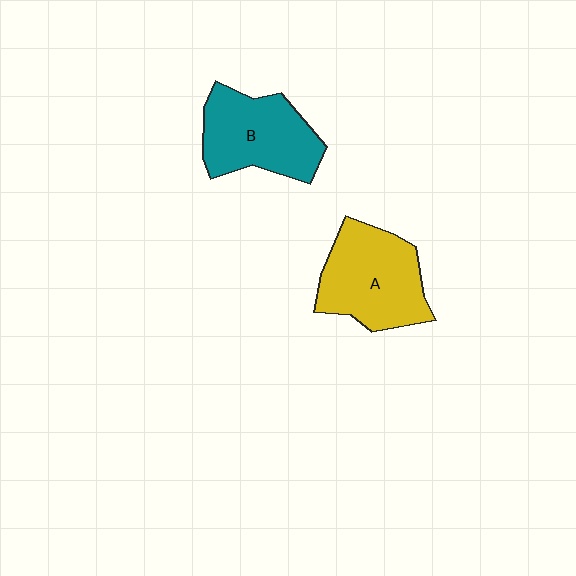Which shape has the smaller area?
Shape B (teal).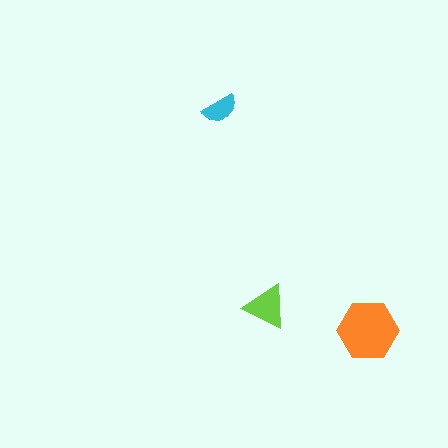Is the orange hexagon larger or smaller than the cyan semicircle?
Larger.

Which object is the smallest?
The cyan semicircle.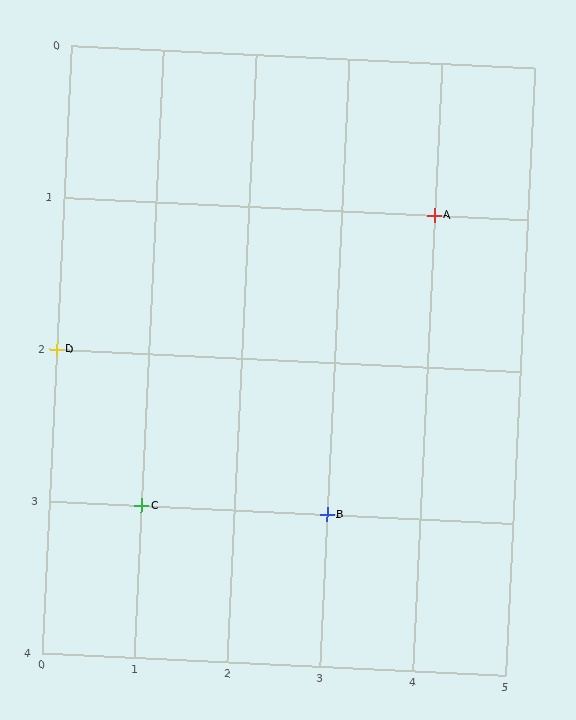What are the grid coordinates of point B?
Point B is at grid coordinates (3, 3).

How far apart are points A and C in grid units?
Points A and C are 3 columns and 2 rows apart (about 3.6 grid units diagonally).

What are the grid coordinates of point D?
Point D is at grid coordinates (0, 2).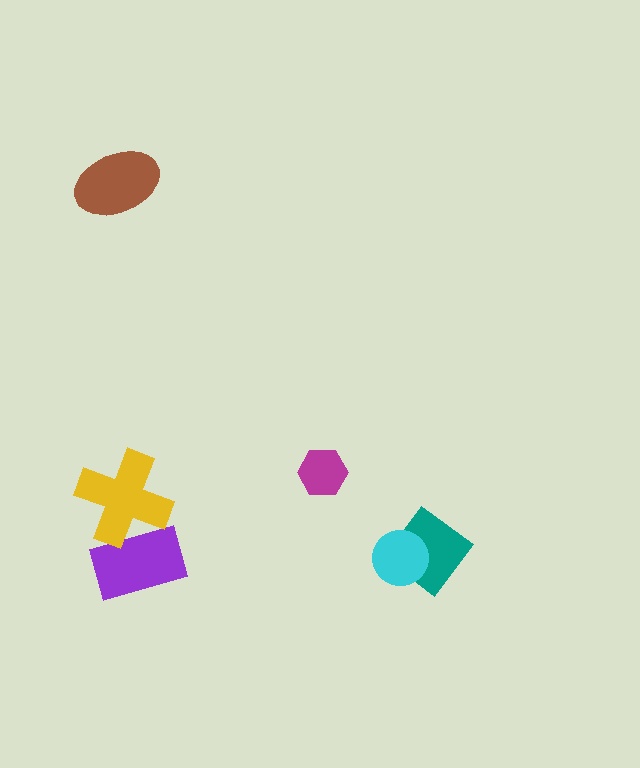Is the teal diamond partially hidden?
Yes, it is partially covered by another shape.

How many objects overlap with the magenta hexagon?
0 objects overlap with the magenta hexagon.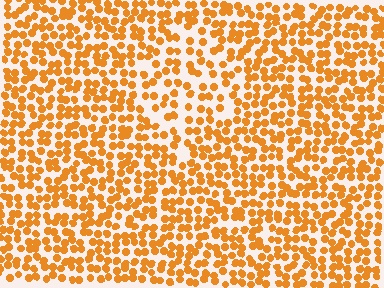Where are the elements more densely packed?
The elements are more densely packed outside the diamond boundary.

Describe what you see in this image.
The image contains small orange elements arranged at two different densities. A diamond-shaped region is visible where the elements are less densely packed than the surrounding area.